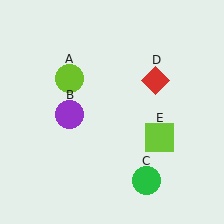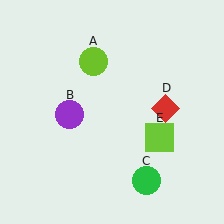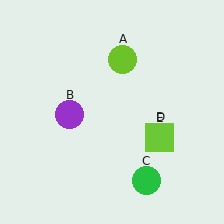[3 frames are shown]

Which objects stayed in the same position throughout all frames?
Purple circle (object B) and green circle (object C) and lime square (object E) remained stationary.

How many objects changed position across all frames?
2 objects changed position: lime circle (object A), red diamond (object D).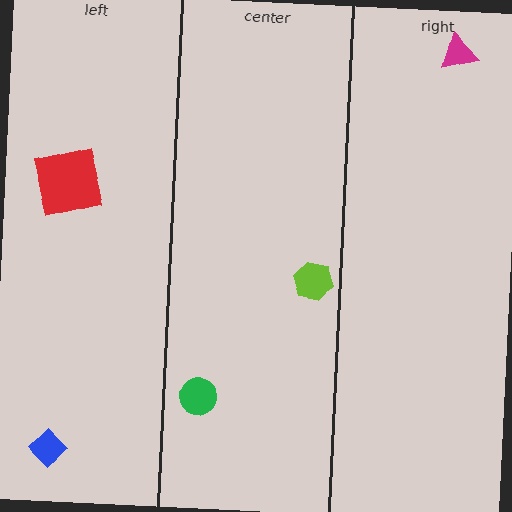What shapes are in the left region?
The blue diamond, the red square.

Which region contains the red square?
The left region.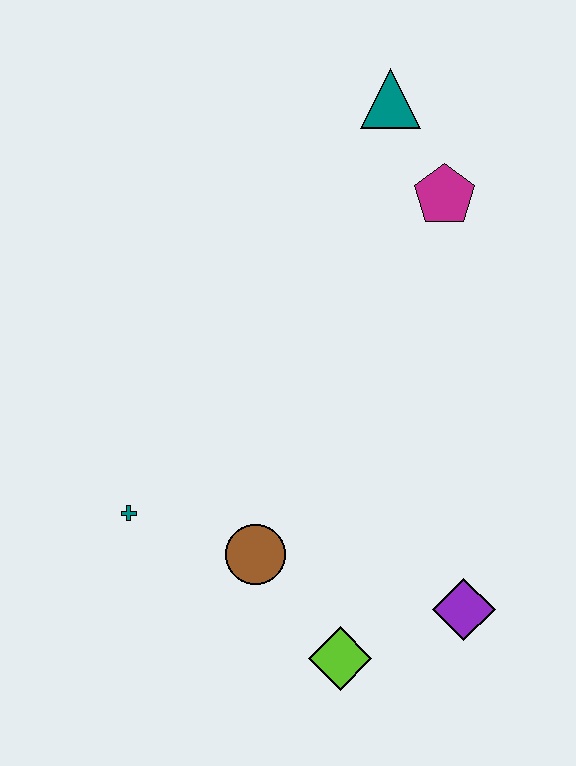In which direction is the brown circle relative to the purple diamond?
The brown circle is to the left of the purple diamond.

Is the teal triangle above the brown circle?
Yes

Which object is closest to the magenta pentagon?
The teal triangle is closest to the magenta pentagon.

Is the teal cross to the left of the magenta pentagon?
Yes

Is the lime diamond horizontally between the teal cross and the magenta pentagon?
Yes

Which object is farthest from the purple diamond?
The teal triangle is farthest from the purple diamond.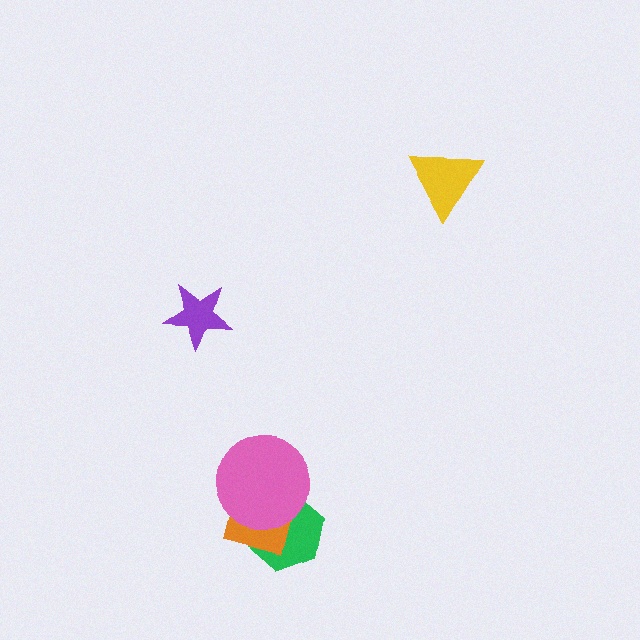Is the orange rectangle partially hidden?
Yes, it is partially covered by another shape.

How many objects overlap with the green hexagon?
2 objects overlap with the green hexagon.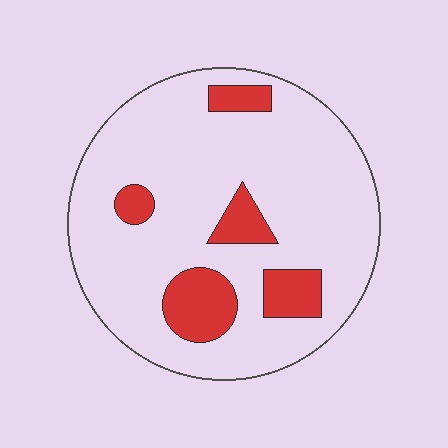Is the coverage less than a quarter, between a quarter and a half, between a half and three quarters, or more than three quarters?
Less than a quarter.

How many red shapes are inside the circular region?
5.